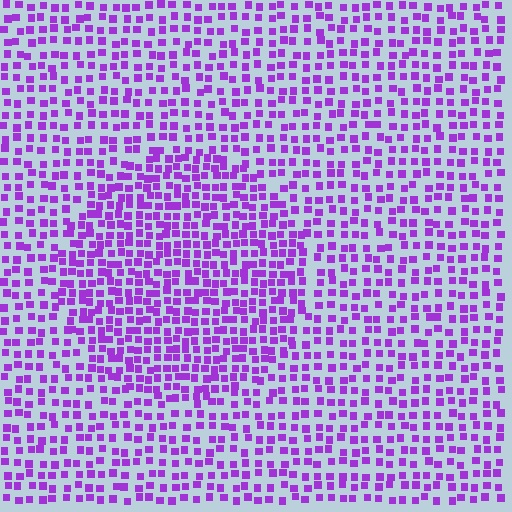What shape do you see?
I see a circle.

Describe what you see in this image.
The image contains small purple elements arranged at two different densities. A circle-shaped region is visible where the elements are more densely packed than the surrounding area.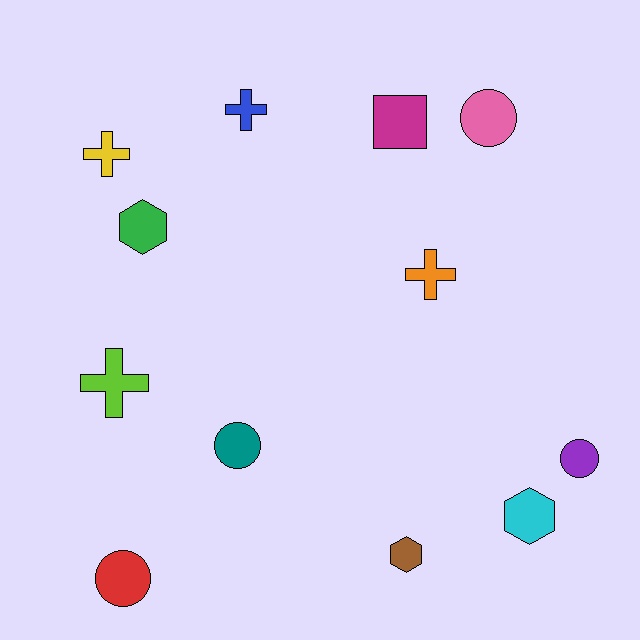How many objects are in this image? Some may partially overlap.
There are 12 objects.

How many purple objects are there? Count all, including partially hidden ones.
There is 1 purple object.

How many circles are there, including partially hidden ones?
There are 4 circles.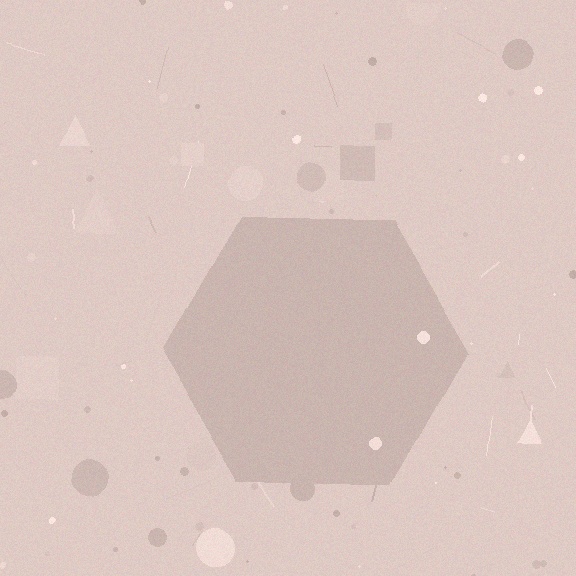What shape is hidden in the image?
A hexagon is hidden in the image.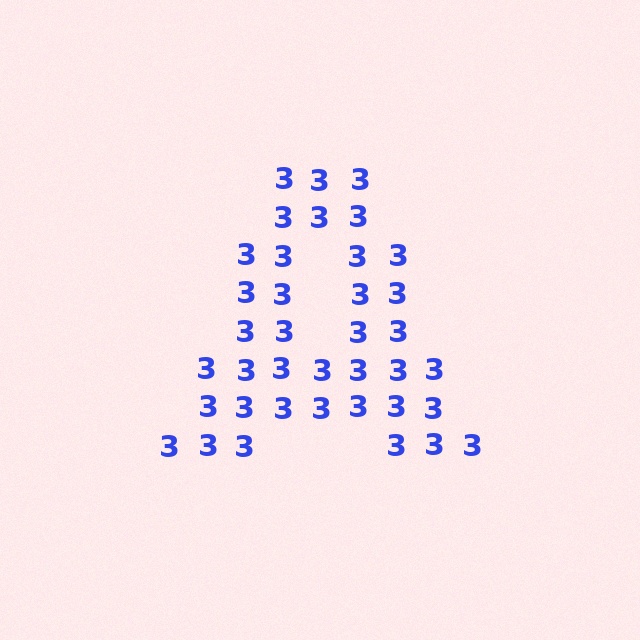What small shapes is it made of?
It is made of small digit 3's.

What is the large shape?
The large shape is the letter A.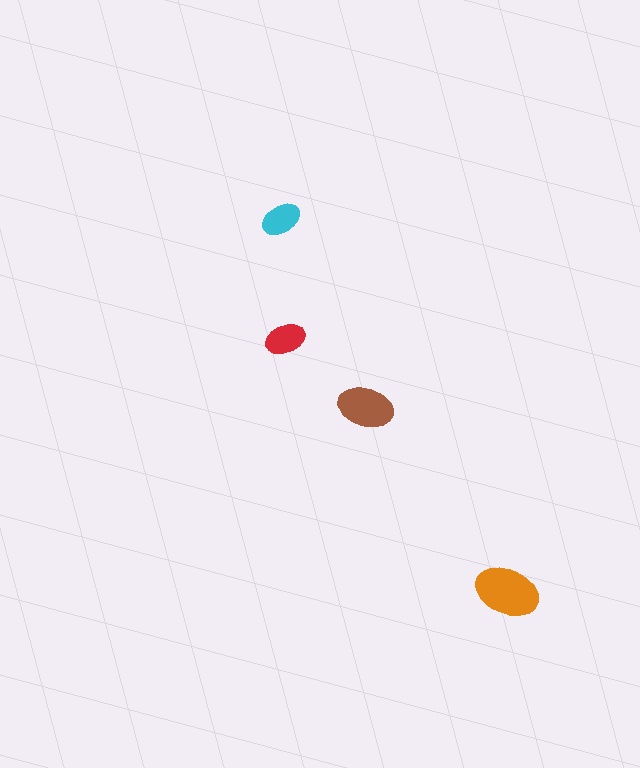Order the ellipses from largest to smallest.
the orange one, the brown one, the red one, the cyan one.